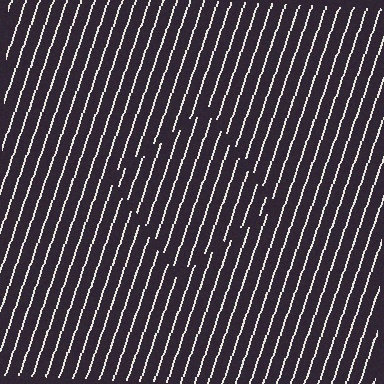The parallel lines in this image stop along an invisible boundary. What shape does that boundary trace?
An illusory square. The interior of the shape contains the same grating, shifted by half a period — the contour is defined by the phase discontinuity where line-ends from the inner and outer gratings abut.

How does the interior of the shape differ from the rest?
The interior of the shape contains the same grating, shifted by half a period — the contour is defined by the phase discontinuity where line-ends from the inner and outer gratings abut.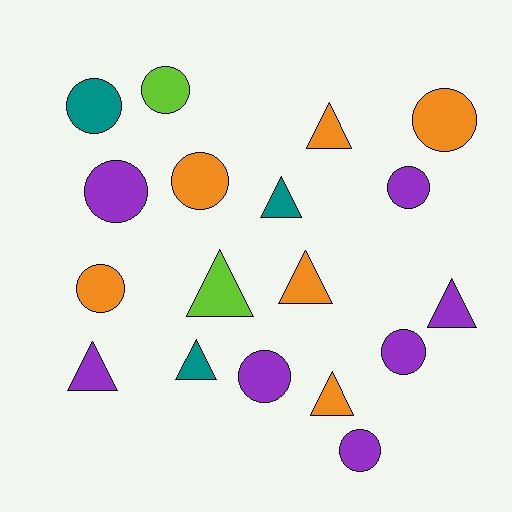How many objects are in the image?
There are 18 objects.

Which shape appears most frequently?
Circle, with 10 objects.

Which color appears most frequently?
Purple, with 7 objects.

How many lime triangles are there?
There is 1 lime triangle.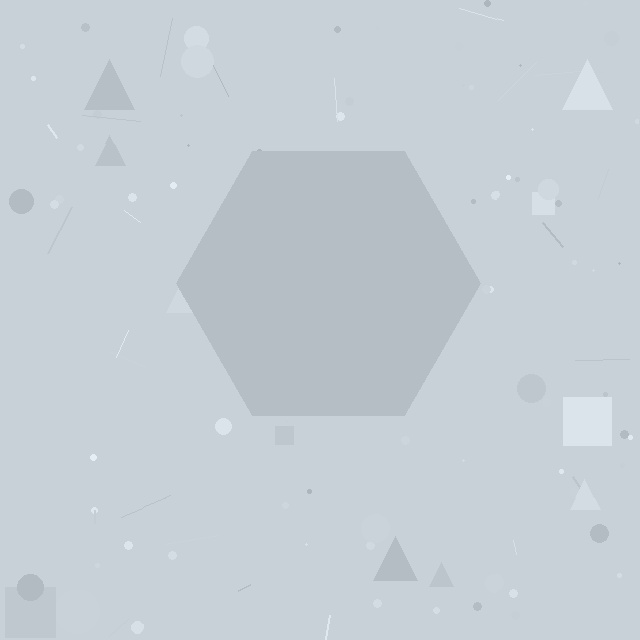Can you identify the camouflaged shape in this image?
The camouflaged shape is a hexagon.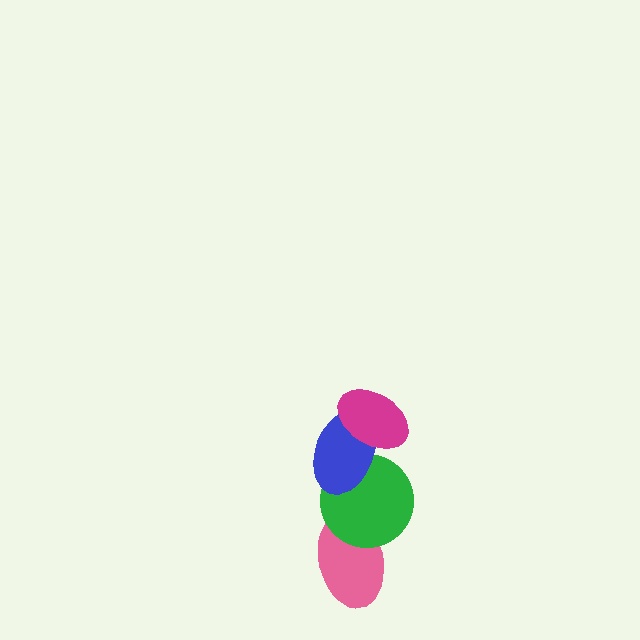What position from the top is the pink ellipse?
The pink ellipse is 4th from the top.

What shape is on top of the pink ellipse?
The green circle is on top of the pink ellipse.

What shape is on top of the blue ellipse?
The magenta ellipse is on top of the blue ellipse.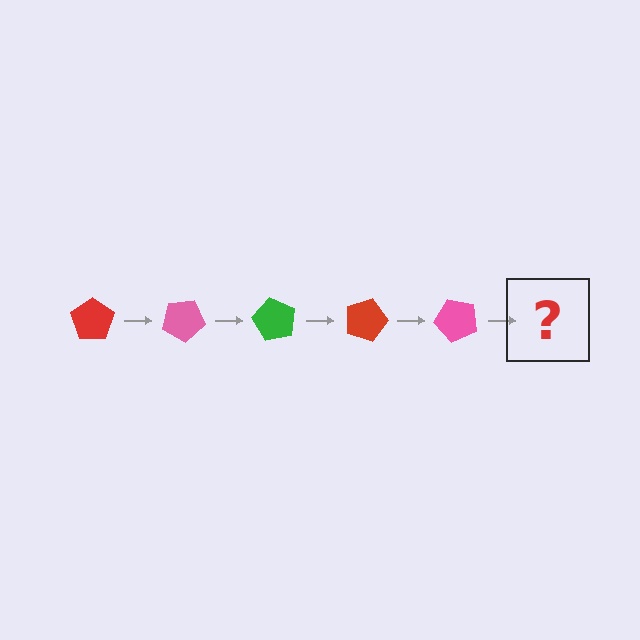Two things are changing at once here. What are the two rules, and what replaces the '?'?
The two rules are that it rotates 30 degrees each step and the color cycles through red, pink, and green. The '?' should be a green pentagon, rotated 150 degrees from the start.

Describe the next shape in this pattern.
It should be a green pentagon, rotated 150 degrees from the start.